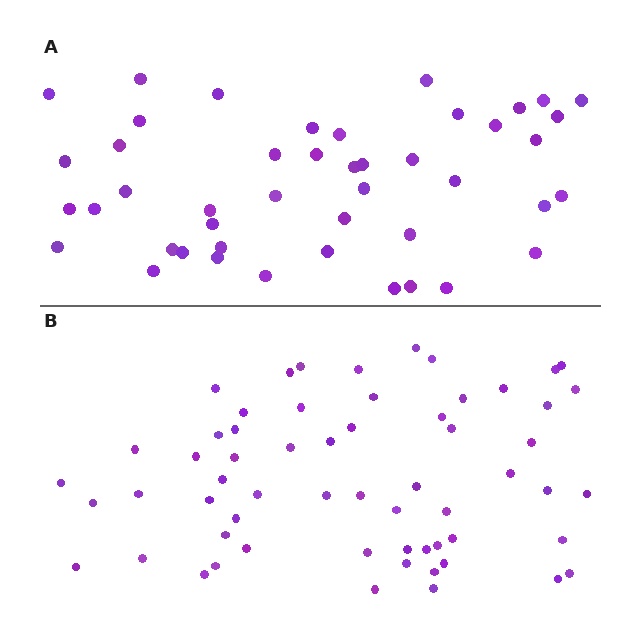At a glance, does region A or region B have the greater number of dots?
Region B (the bottom region) has more dots.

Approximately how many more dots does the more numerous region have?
Region B has approximately 15 more dots than region A.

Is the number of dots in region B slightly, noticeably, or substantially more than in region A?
Region B has noticeably more, but not dramatically so. The ratio is roughly 1.3 to 1.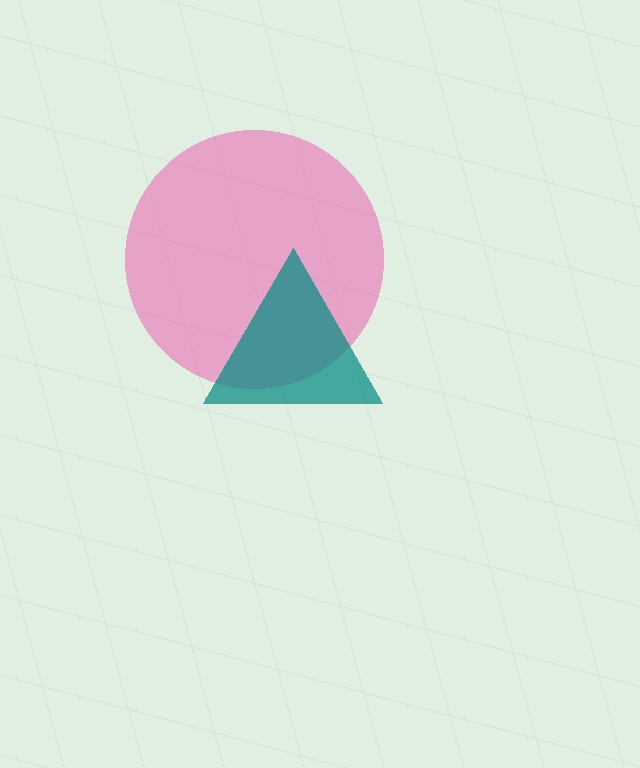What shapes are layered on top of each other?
The layered shapes are: a pink circle, a teal triangle.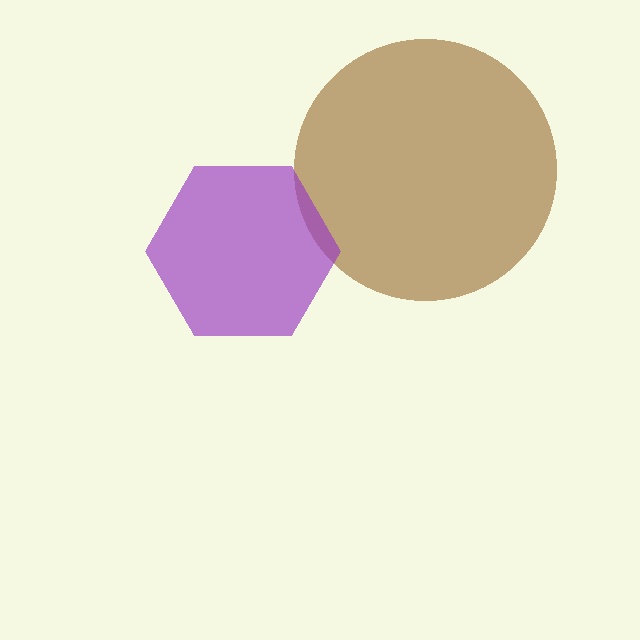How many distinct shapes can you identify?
There are 2 distinct shapes: a brown circle, a purple hexagon.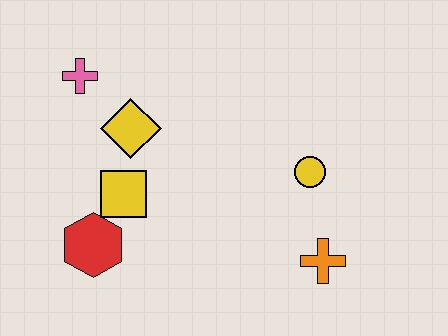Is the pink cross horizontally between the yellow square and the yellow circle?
No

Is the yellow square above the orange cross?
Yes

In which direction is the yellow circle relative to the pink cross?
The yellow circle is to the right of the pink cross.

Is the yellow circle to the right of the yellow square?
Yes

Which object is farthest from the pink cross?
The orange cross is farthest from the pink cross.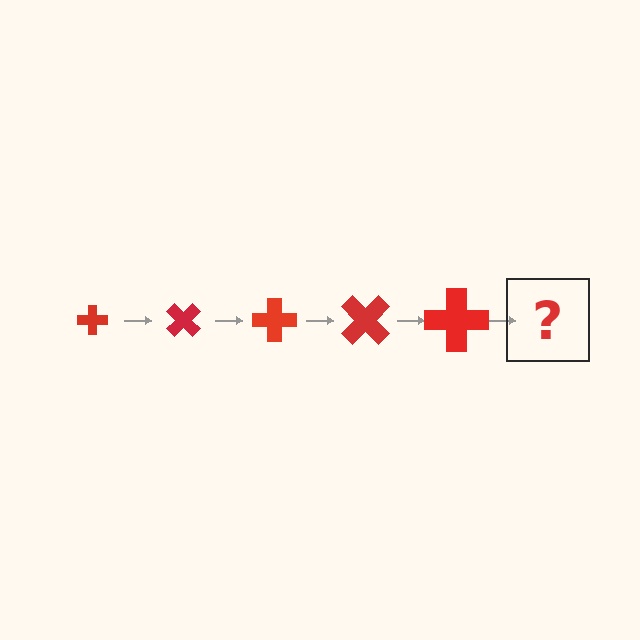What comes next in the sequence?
The next element should be a cross, larger than the previous one and rotated 225 degrees from the start.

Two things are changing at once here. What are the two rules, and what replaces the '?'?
The two rules are that the cross grows larger each step and it rotates 45 degrees each step. The '?' should be a cross, larger than the previous one and rotated 225 degrees from the start.